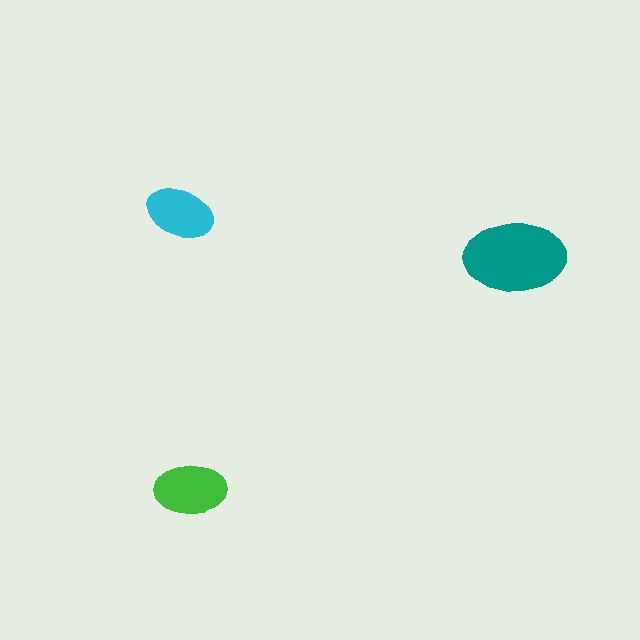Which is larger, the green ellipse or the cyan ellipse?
The green one.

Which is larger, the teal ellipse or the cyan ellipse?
The teal one.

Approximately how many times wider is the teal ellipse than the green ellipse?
About 1.5 times wider.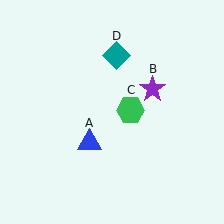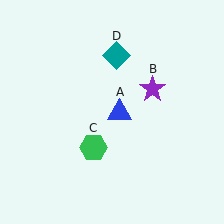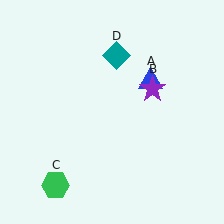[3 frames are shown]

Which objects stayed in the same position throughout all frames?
Purple star (object B) and teal diamond (object D) remained stationary.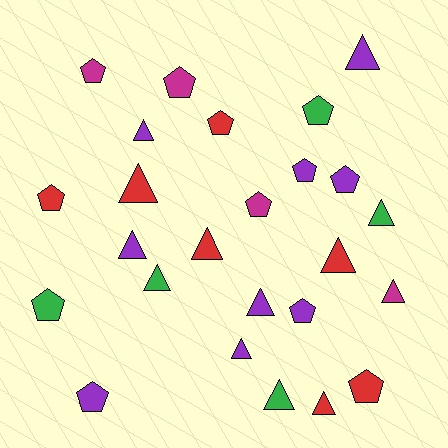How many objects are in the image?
There are 25 objects.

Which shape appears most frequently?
Triangle, with 13 objects.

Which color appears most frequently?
Purple, with 9 objects.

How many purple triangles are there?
There are 5 purple triangles.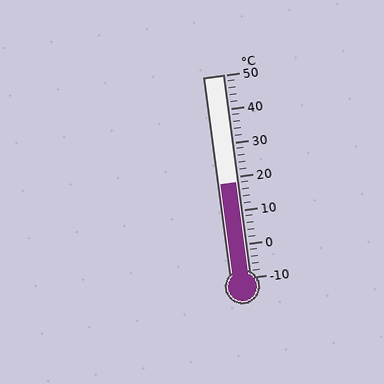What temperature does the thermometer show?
The thermometer shows approximately 18°C.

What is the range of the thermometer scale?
The thermometer scale ranges from -10°C to 50°C.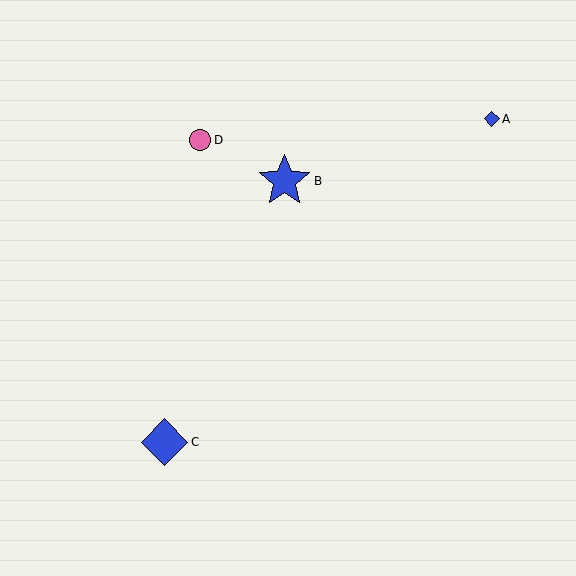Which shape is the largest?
The blue star (labeled B) is the largest.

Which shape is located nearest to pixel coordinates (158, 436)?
The blue diamond (labeled C) at (165, 442) is nearest to that location.